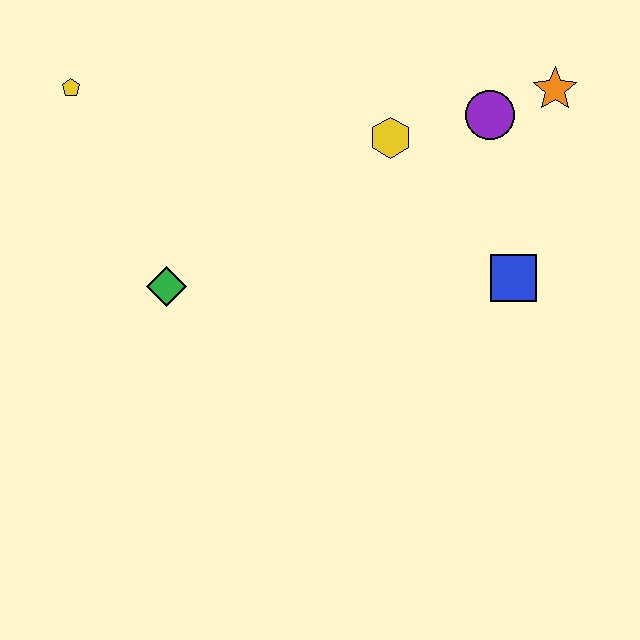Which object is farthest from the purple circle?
The yellow pentagon is farthest from the purple circle.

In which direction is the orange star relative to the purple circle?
The orange star is to the right of the purple circle.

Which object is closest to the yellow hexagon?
The purple circle is closest to the yellow hexagon.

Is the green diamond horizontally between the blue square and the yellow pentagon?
Yes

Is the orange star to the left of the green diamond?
No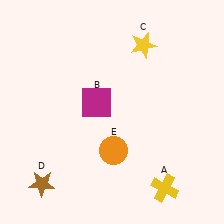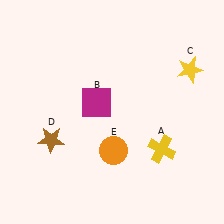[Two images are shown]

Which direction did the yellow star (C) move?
The yellow star (C) moved right.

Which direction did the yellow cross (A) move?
The yellow cross (A) moved up.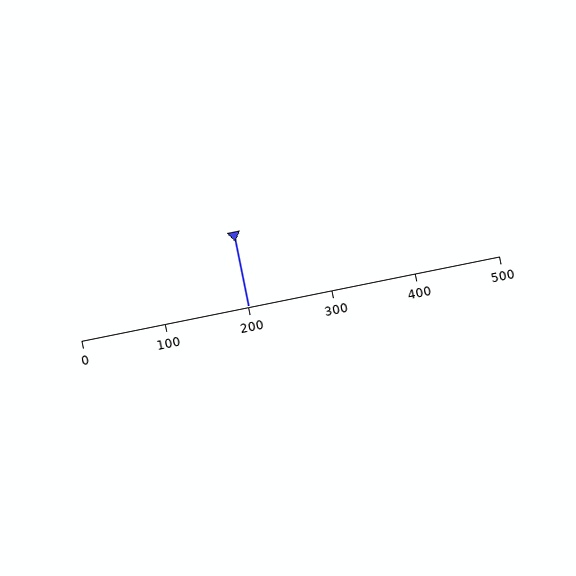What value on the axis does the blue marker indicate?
The marker indicates approximately 200.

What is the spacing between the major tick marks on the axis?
The major ticks are spaced 100 apart.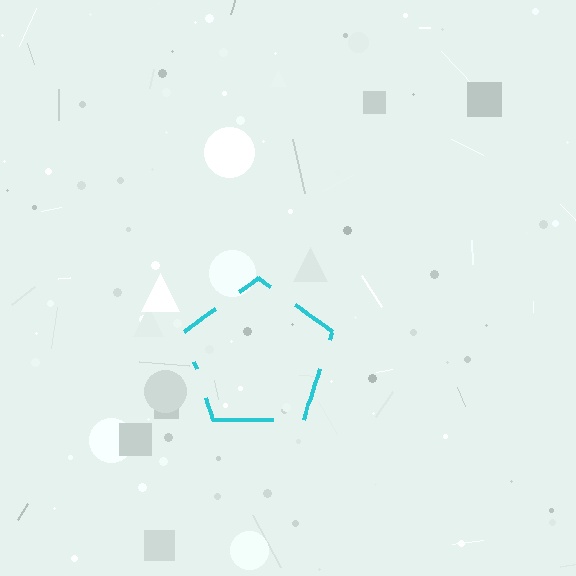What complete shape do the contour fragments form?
The contour fragments form a pentagon.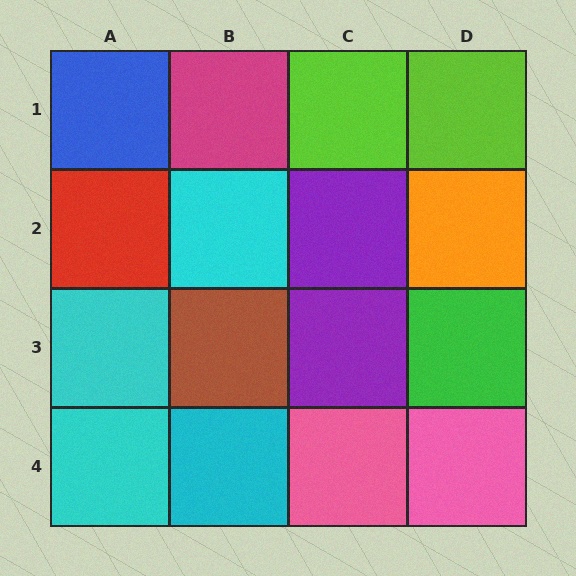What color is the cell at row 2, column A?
Red.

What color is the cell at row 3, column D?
Green.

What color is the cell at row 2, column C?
Purple.